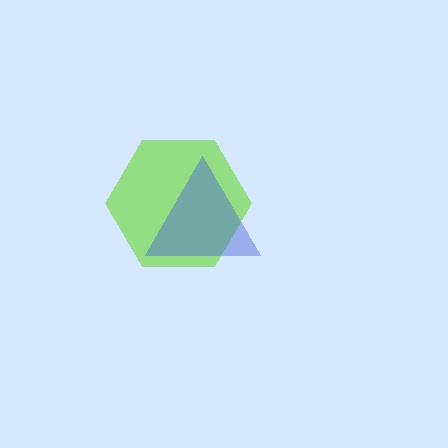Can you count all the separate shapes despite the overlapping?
Yes, there are 2 separate shapes.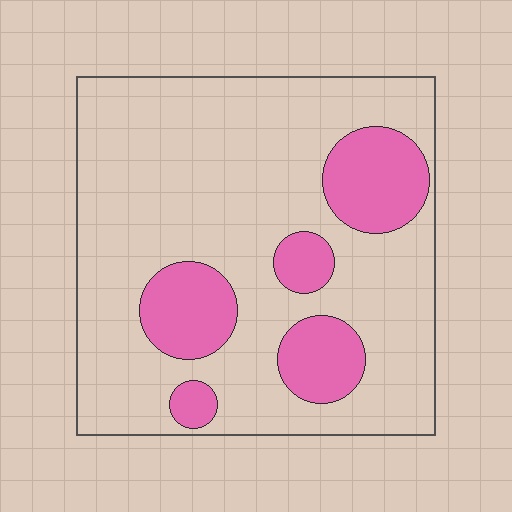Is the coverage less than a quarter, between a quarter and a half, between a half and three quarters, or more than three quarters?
Less than a quarter.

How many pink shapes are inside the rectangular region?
5.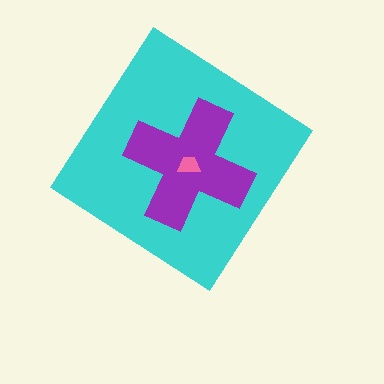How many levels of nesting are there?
3.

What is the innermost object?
The pink trapezoid.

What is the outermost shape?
The cyan diamond.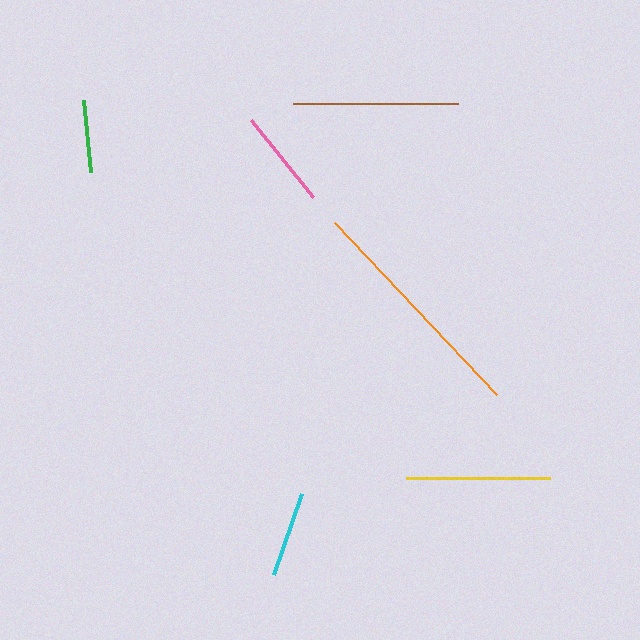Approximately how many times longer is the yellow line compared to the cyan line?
The yellow line is approximately 1.7 times the length of the cyan line.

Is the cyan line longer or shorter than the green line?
The cyan line is longer than the green line.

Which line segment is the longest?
The orange line is the longest at approximately 236 pixels.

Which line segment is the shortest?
The green line is the shortest at approximately 73 pixels.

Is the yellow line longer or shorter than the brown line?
The brown line is longer than the yellow line.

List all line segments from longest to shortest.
From longest to shortest: orange, brown, yellow, pink, cyan, green.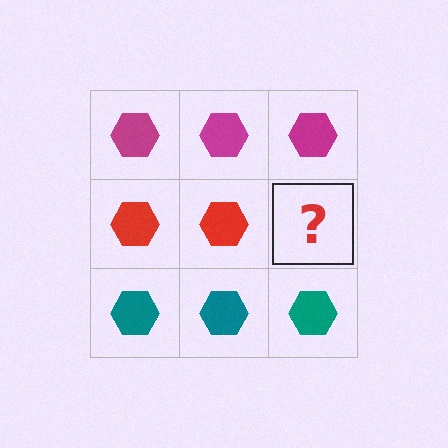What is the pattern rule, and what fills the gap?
The rule is that each row has a consistent color. The gap should be filled with a red hexagon.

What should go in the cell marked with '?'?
The missing cell should contain a red hexagon.